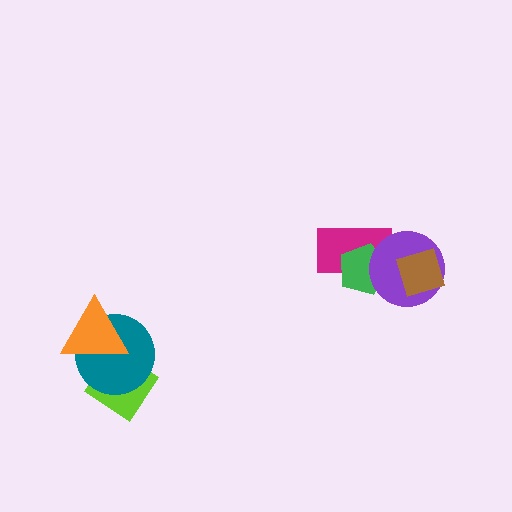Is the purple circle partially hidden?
Yes, it is partially covered by another shape.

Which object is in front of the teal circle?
The orange triangle is in front of the teal circle.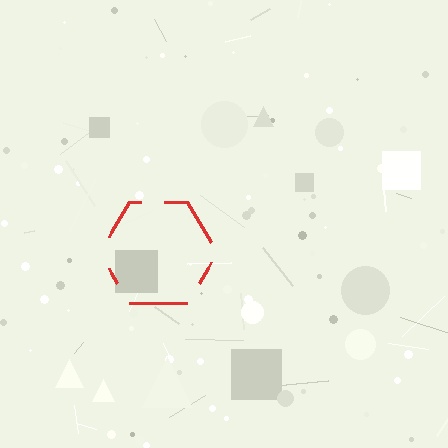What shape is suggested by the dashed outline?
The dashed outline suggests a hexagon.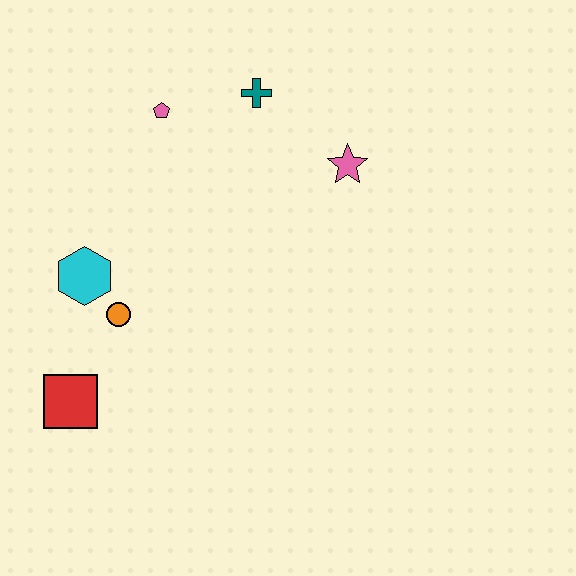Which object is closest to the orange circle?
The cyan hexagon is closest to the orange circle.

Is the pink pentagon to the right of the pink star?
No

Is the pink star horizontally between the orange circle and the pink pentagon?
No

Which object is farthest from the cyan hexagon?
The pink star is farthest from the cyan hexagon.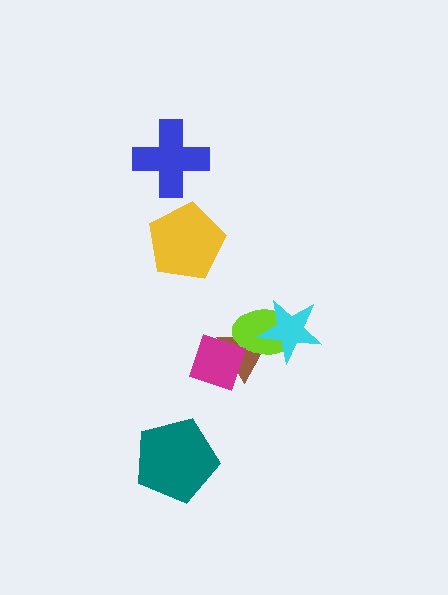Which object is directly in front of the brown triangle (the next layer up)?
The lime ellipse is directly in front of the brown triangle.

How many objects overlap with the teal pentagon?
0 objects overlap with the teal pentagon.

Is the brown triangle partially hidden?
Yes, it is partially covered by another shape.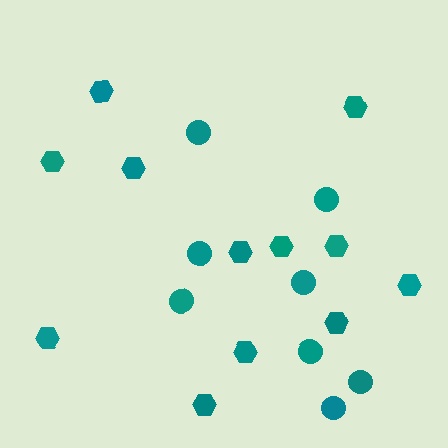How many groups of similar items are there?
There are 2 groups: one group of circles (8) and one group of hexagons (12).